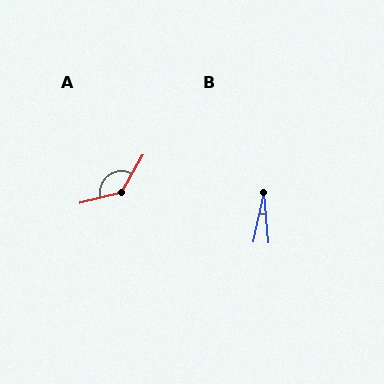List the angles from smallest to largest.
B (17°), A (135°).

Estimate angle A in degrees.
Approximately 135 degrees.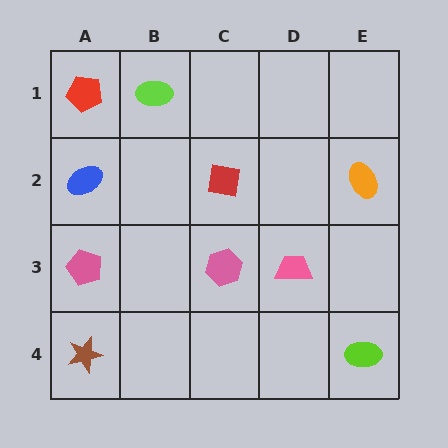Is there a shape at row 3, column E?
No, that cell is empty.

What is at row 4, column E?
A lime ellipse.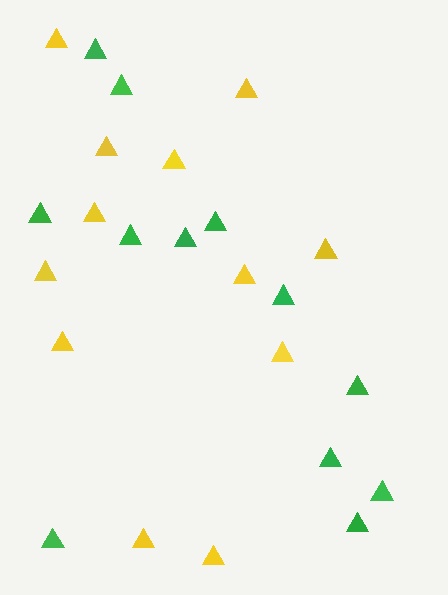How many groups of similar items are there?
There are 2 groups: one group of green triangles (12) and one group of yellow triangles (12).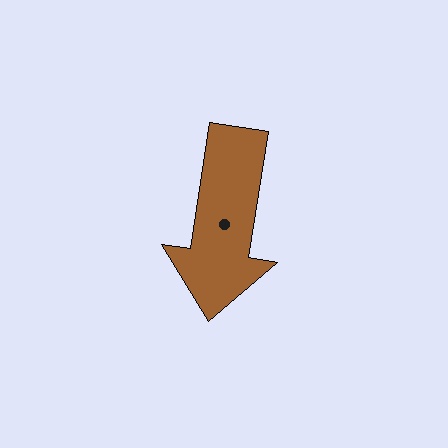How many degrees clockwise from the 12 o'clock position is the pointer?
Approximately 189 degrees.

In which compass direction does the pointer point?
South.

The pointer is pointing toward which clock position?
Roughly 6 o'clock.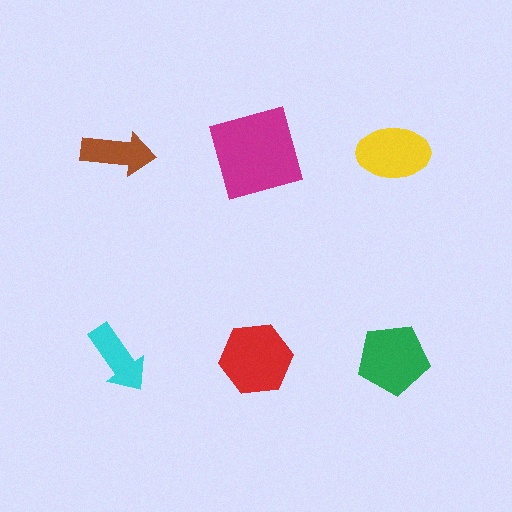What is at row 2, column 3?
A green pentagon.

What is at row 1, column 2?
A magenta square.